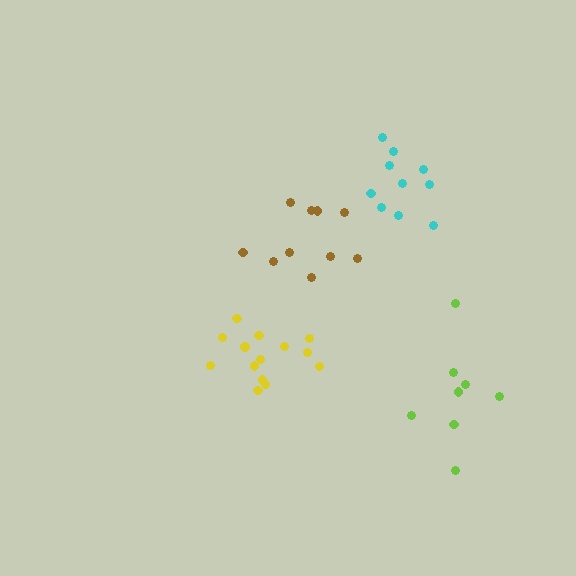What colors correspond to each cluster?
The clusters are colored: cyan, yellow, lime, brown.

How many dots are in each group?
Group 1: 10 dots, Group 2: 14 dots, Group 3: 8 dots, Group 4: 10 dots (42 total).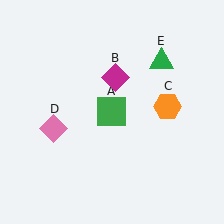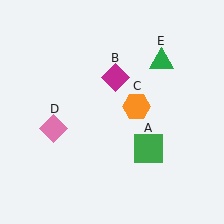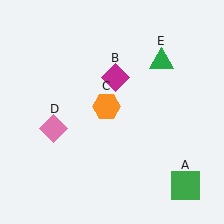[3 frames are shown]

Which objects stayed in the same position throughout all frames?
Magenta diamond (object B) and pink diamond (object D) and green triangle (object E) remained stationary.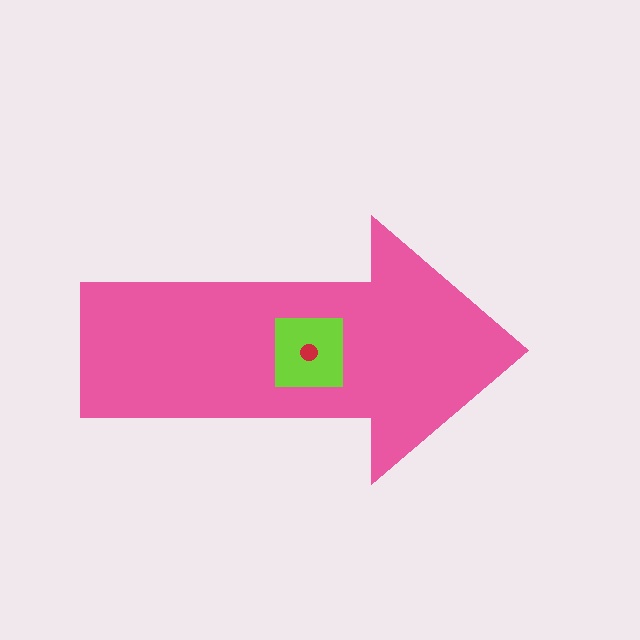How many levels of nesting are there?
3.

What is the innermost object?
The red circle.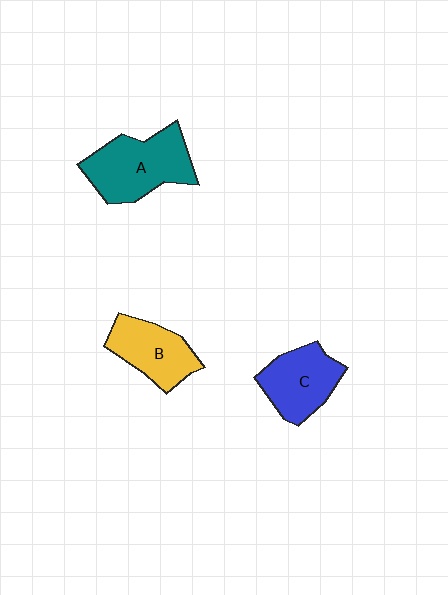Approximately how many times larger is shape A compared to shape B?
Approximately 1.4 times.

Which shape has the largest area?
Shape A (teal).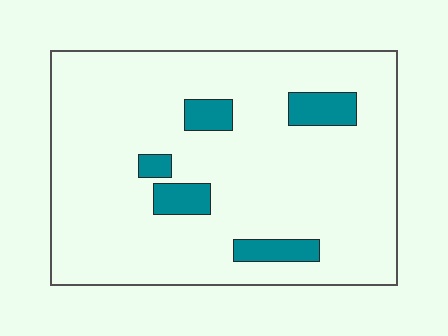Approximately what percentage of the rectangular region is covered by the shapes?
Approximately 10%.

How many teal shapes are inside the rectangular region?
5.